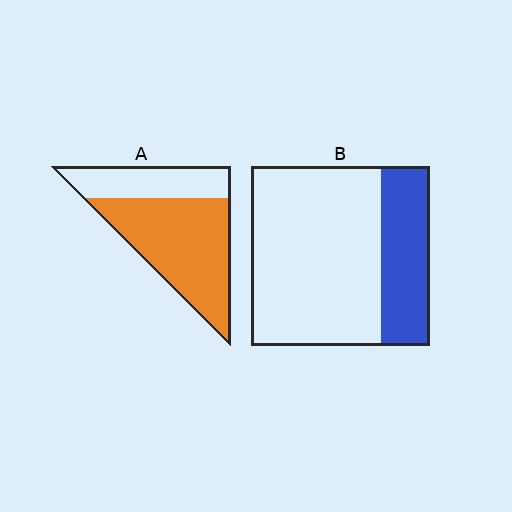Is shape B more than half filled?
No.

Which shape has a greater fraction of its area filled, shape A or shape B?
Shape A.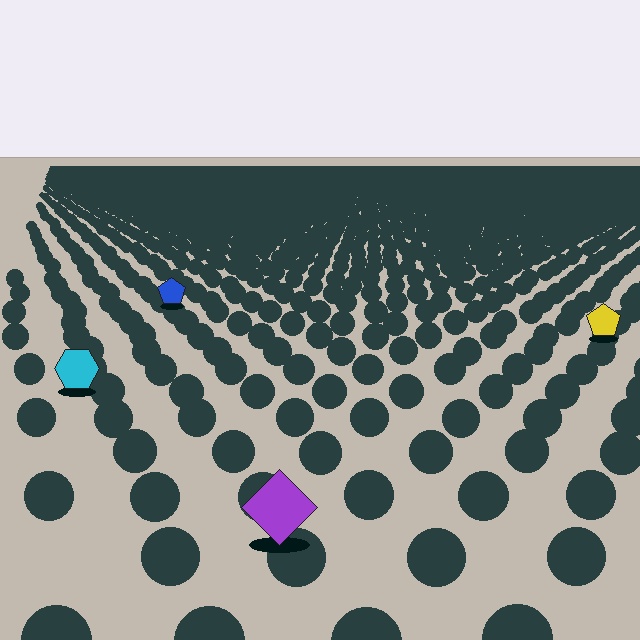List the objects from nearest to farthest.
From nearest to farthest: the purple diamond, the cyan hexagon, the yellow pentagon, the blue pentagon.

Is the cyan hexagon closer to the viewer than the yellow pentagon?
Yes. The cyan hexagon is closer — you can tell from the texture gradient: the ground texture is coarser near it.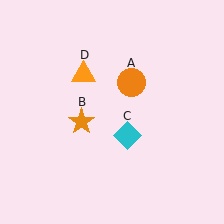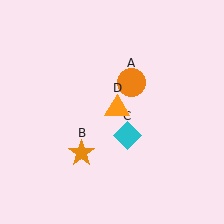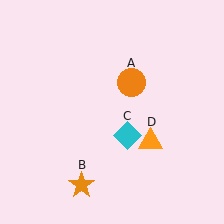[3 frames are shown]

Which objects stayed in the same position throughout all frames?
Orange circle (object A) and cyan diamond (object C) remained stationary.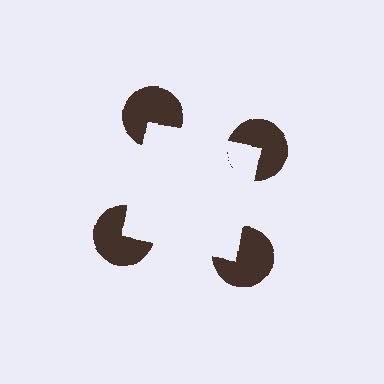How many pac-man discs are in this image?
There are 4 — one at each vertex of the illusory square.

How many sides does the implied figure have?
4 sides.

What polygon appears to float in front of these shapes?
An illusory square — its edges are inferred from the aligned wedge cuts in the pac-man discs, not physically drawn.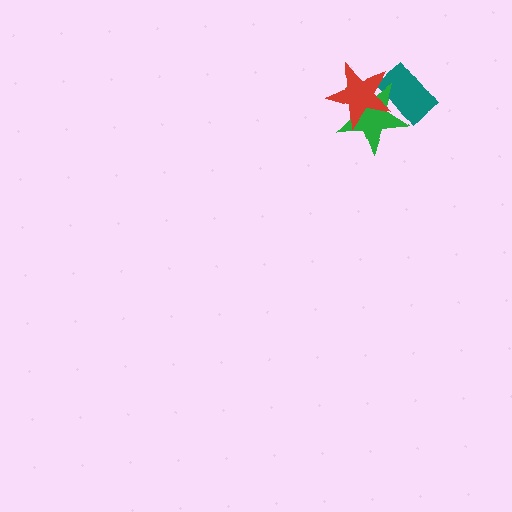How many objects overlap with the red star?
2 objects overlap with the red star.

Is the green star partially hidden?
Yes, it is partially covered by another shape.